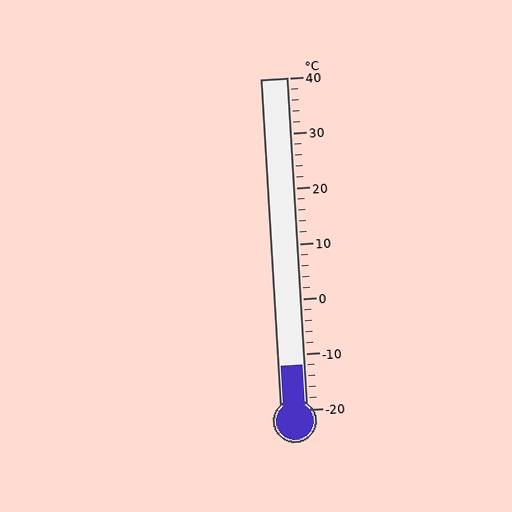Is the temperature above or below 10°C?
The temperature is below 10°C.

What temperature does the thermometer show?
The thermometer shows approximately -12°C.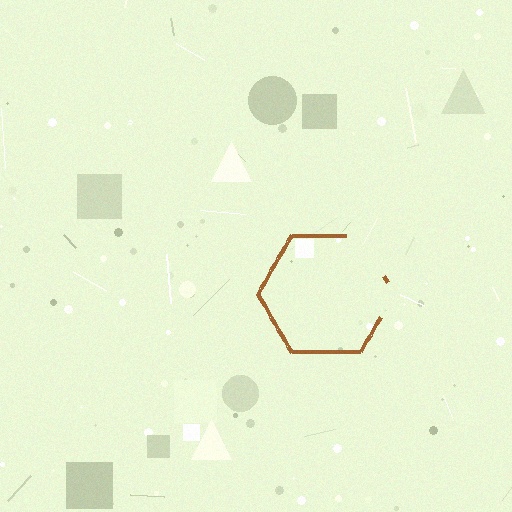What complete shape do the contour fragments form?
The contour fragments form a hexagon.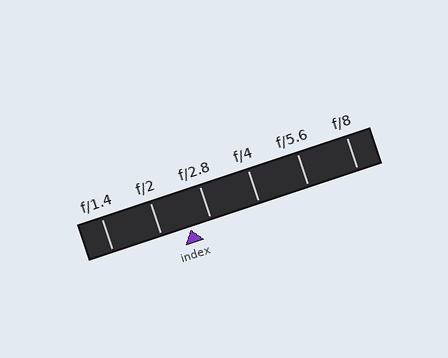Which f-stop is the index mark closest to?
The index mark is closest to f/2.8.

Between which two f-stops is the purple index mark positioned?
The index mark is between f/2 and f/2.8.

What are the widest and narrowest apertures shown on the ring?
The widest aperture shown is f/1.4 and the narrowest is f/8.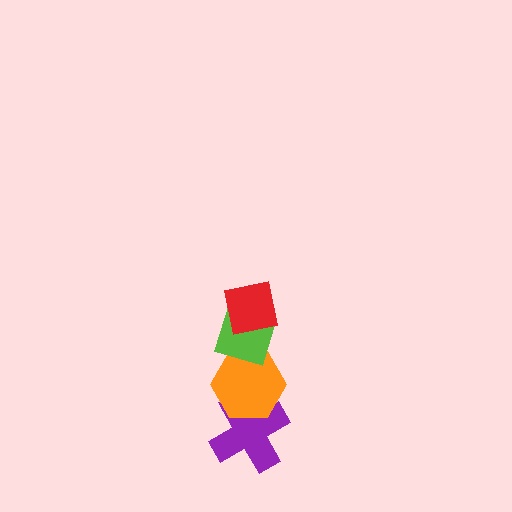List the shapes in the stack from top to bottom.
From top to bottom: the red square, the lime diamond, the orange hexagon, the purple cross.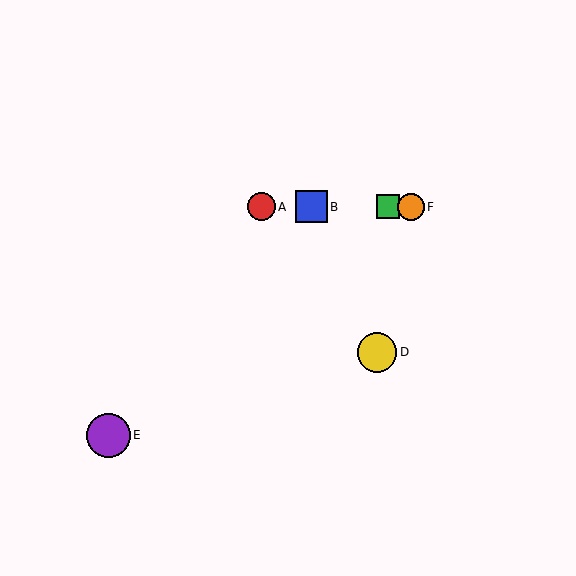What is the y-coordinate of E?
Object E is at y≈435.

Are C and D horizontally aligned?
No, C is at y≈207 and D is at y≈352.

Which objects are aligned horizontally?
Objects A, B, C, F are aligned horizontally.